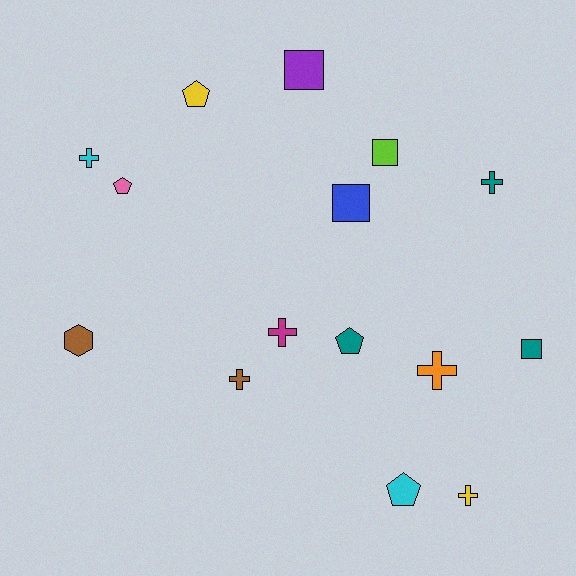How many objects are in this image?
There are 15 objects.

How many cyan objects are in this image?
There are 2 cyan objects.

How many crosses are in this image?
There are 6 crosses.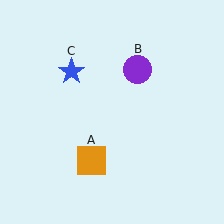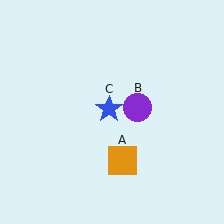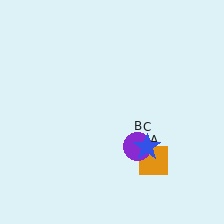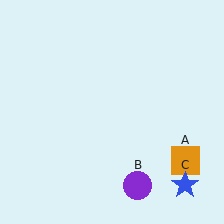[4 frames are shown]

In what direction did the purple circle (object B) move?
The purple circle (object B) moved down.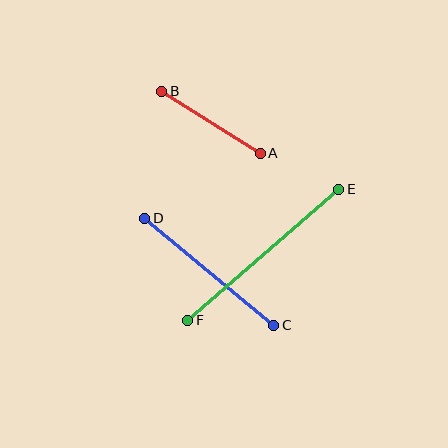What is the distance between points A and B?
The distance is approximately 116 pixels.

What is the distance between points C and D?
The distance is approximately 167 pixels.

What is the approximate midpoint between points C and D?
The midpoint is at approximately (209, 272) pixels.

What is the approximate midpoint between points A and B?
The midpoint is at approximately (211, 122) pixels.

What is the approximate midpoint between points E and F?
The midpoint is at approximately (263, 255) pixels.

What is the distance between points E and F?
The distance is approximately 200 pixels.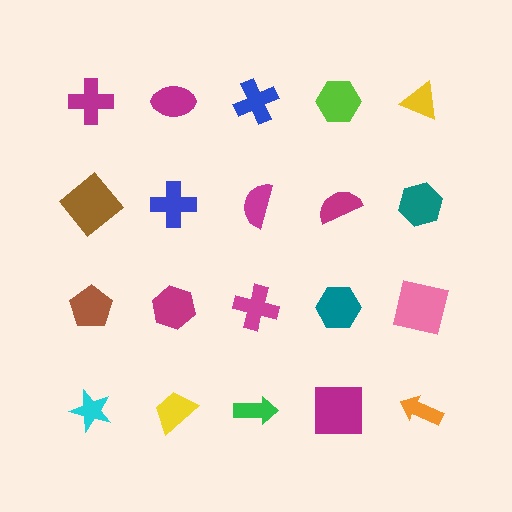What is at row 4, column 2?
A yellow trapezoid.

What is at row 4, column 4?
A magenta square.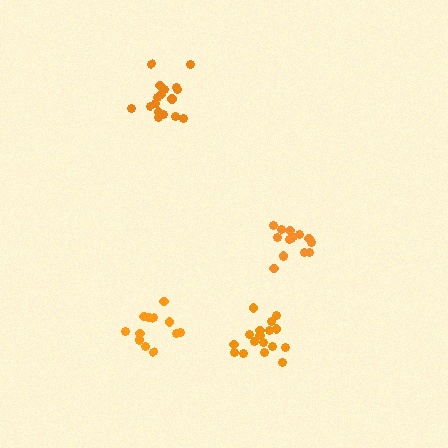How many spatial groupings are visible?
There are 4 spatial groupings.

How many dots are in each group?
Group 1: 17 dots, Group 2: 13 dots, Group 3: 17 dots, Group 4: 14 dots (61 total).